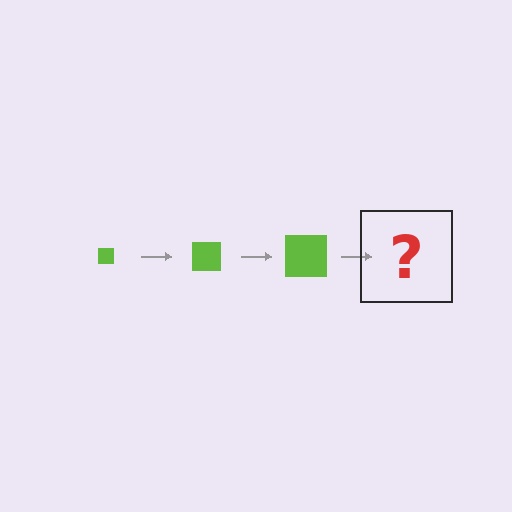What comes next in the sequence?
The next element should be a lime square, larger than the previous one.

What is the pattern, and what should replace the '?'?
The pattern is that the square gets progressively larger each step. The '?' should be a lime square, larger than the previous one.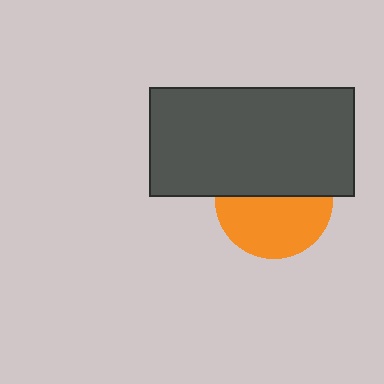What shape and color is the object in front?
The object in front is a dark gray rectangle.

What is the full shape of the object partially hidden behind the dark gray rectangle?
The partially hidden object is an orange circle.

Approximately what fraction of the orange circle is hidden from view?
Roughly 47% of the orange circle is hidden behind the dark gray rectangle.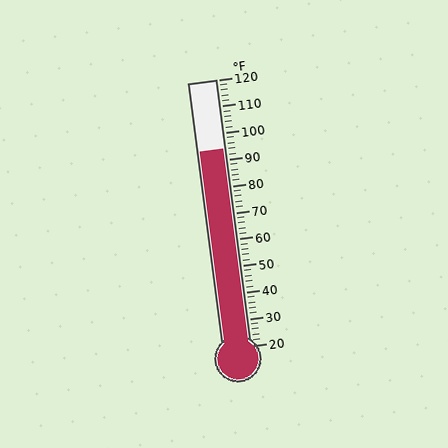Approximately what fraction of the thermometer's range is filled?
The thermometer is filled to approximately 75% of its range.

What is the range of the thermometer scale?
The thermometer scale ranges from 20°F to 120°F.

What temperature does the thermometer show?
The thermometer shows approximately 94°F.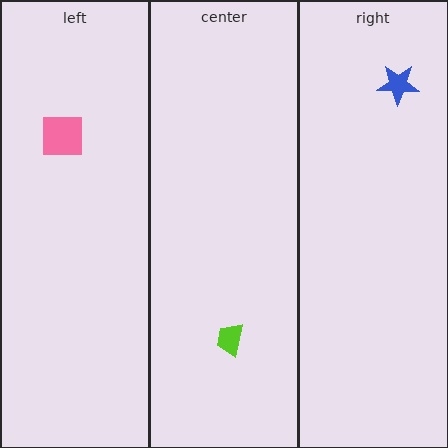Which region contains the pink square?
The left region.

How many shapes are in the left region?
1.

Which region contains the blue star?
The right region.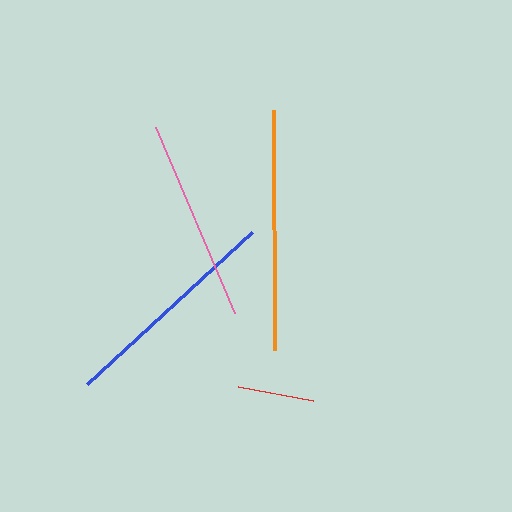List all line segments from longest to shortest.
From longest to shortest: orange, blue, pink, red.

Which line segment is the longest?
The orange line is the longest at approximately 241 pixels.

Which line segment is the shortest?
The red line is the shortest at approximately 76 pixels.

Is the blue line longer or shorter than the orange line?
The orange line is longer than the blue line.